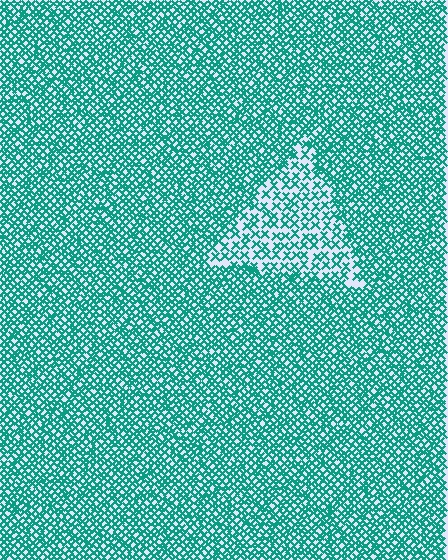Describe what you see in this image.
The image contains small teal elements arranged at two different densities. A triangle-shaped region is visible where the elements are less densely packed than the surrounding area.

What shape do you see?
I see a triangle.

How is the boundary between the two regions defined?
The boundary is defined by a change in element density (approximately 1.9x ratio). All elements are the same color, size, and shape.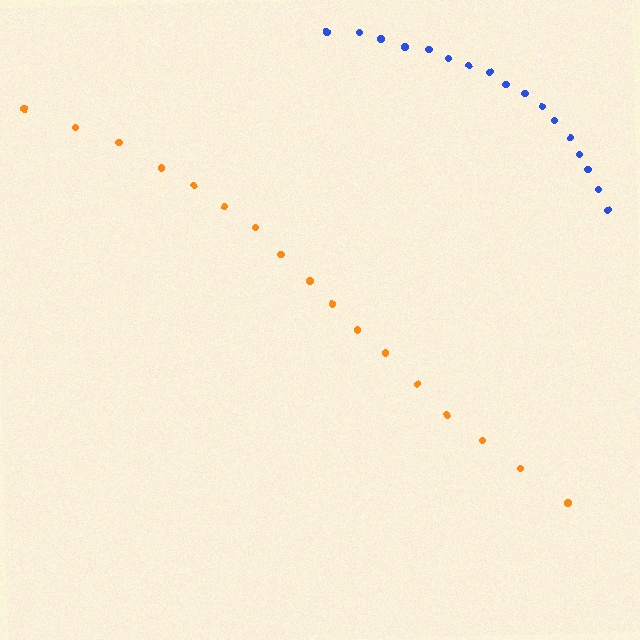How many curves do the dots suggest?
There are 2 distinct paths.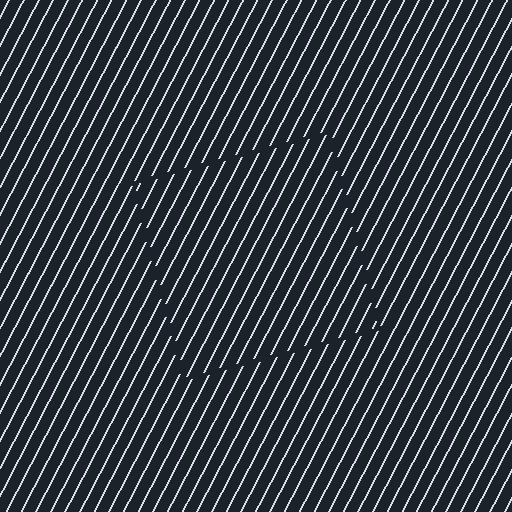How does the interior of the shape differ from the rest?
The interior of the shape contains the same grating, shifted by half a period — the contour is defined by the phase discontinuity where line-ends from the inner and outer gratings abut.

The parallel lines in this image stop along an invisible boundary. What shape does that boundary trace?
An illusory square. The interior of the shape contains the same grating, shifted by half a period — the contour is defined by the phase discontinuity where line-ends from the inner and outer gratings abut.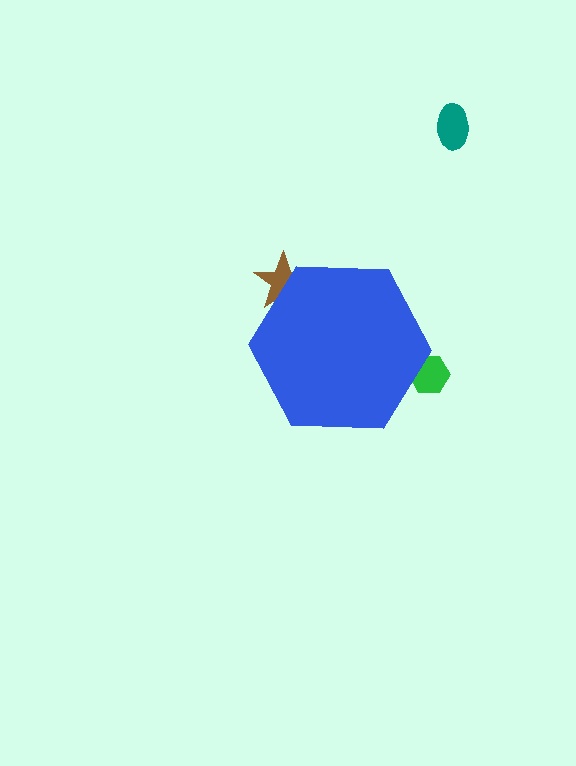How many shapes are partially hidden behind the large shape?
2 shapes are partially hidden.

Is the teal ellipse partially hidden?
No, the teal ellipse is fully visible.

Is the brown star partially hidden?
Yes, the brown star is partially hidden behind the blue hexagon.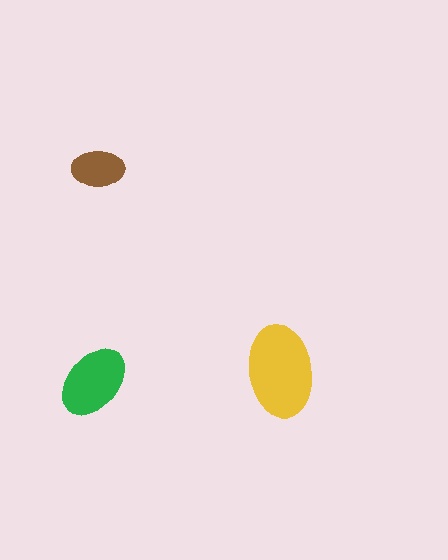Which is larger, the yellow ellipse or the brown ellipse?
The yellow one.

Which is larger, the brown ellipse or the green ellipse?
The green one.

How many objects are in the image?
There are 3 objects in the image.